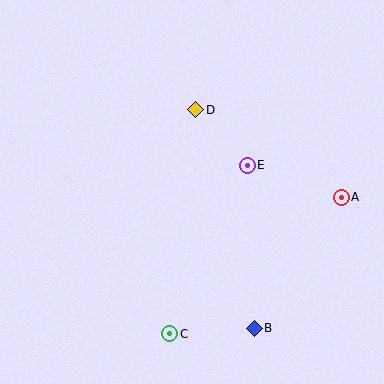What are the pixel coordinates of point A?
Point A is at (341, 197).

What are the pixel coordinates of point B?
Point B is at (254, 328).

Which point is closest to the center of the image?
Point E at (247, 165) is closest to the center.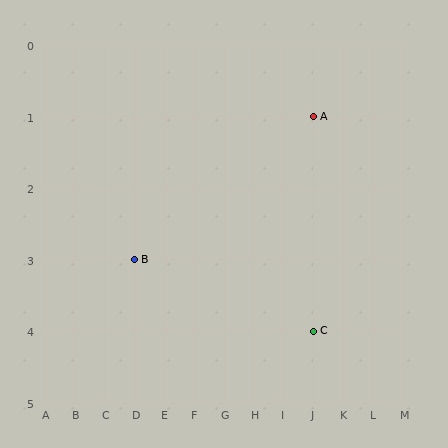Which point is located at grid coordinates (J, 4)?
Point C is at (J, 4).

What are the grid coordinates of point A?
Point A is at grid coordinates (J, 1).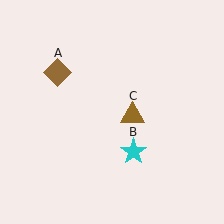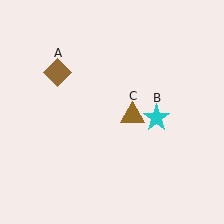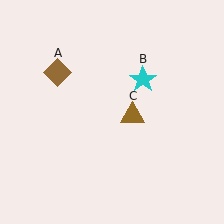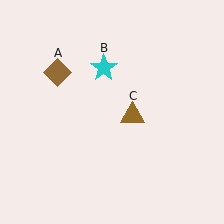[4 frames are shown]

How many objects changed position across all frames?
1 object changed position: cyan star (object B).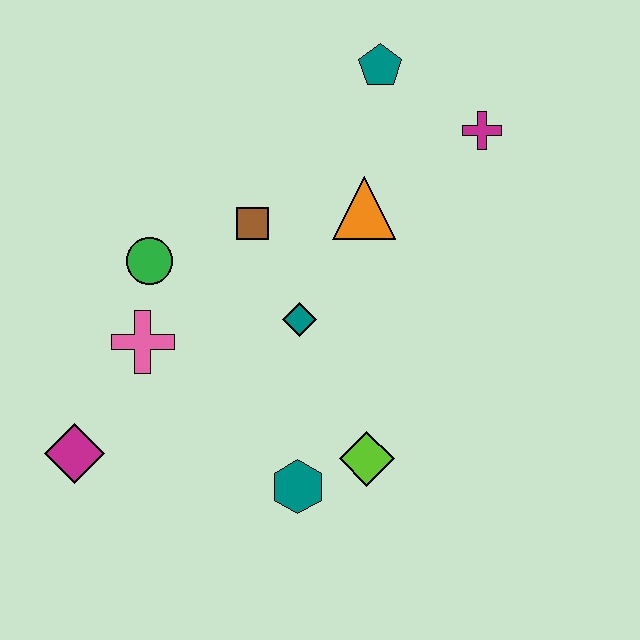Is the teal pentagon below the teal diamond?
No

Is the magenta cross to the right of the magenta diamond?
Yes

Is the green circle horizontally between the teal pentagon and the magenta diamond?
Yes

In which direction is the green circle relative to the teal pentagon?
The green circle is to the left of the teal pentagon.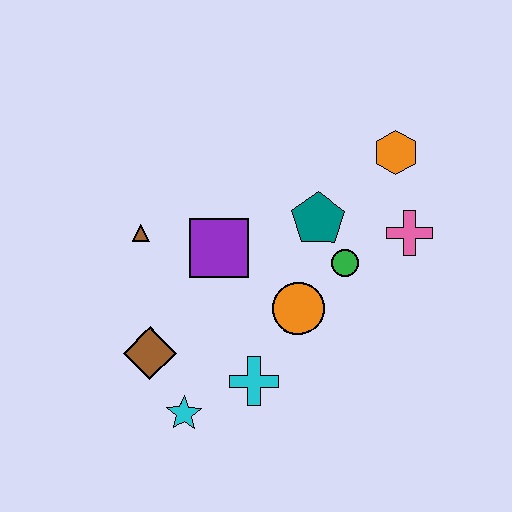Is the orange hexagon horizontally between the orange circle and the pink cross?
Yes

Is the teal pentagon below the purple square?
No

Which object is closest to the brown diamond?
The cyan star is closest to the brown diamond.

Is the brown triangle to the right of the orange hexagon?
No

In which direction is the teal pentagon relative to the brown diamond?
The teal pentagon is to the right of the brown diamond.